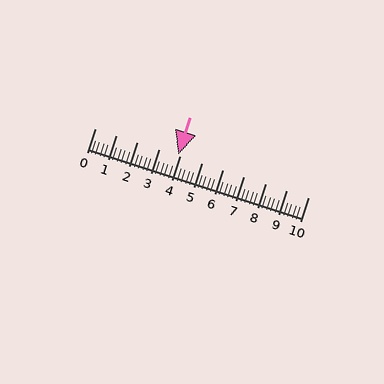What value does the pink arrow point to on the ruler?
The pink arrow points to approximately 3.9.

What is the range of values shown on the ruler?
The ruler shows values from 0 to 10.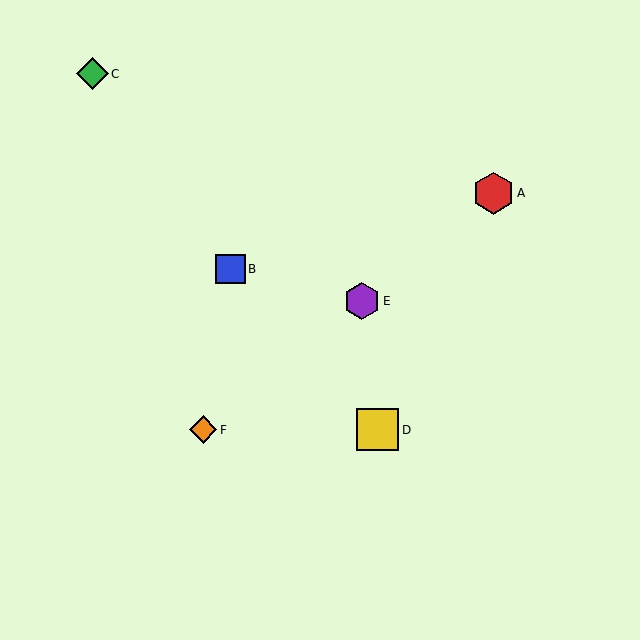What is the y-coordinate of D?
Object D is at y≈430.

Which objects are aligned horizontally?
Objects D, F are aligned horizontally.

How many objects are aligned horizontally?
2 objects (D, F) are aligned horizontally.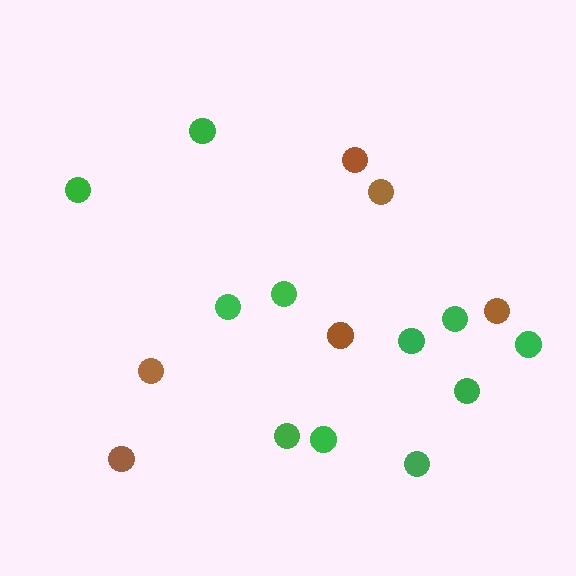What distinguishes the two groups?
There are 2 groups: one group of green circles (11) and one group of brown circles (6).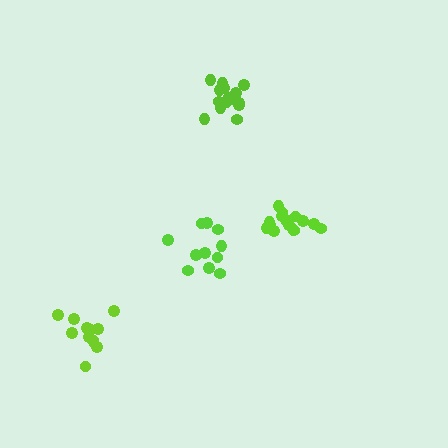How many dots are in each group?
Group 1: 11 dots, Group 2: 12 dots, Group 3: 15 dots, Group 4: 15 dots (53 total).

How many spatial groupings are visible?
There are 4 spatial groupings.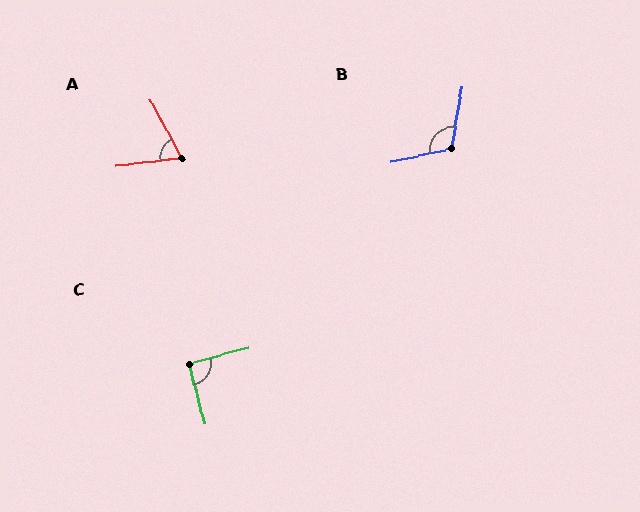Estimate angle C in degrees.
Approximately 91 degrees.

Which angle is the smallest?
A, at approximately 68 degrees.